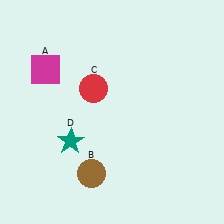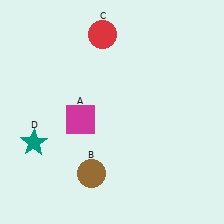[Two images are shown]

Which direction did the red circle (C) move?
The red circle (C) moved up.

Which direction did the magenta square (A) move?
The magenta square (A) moved down.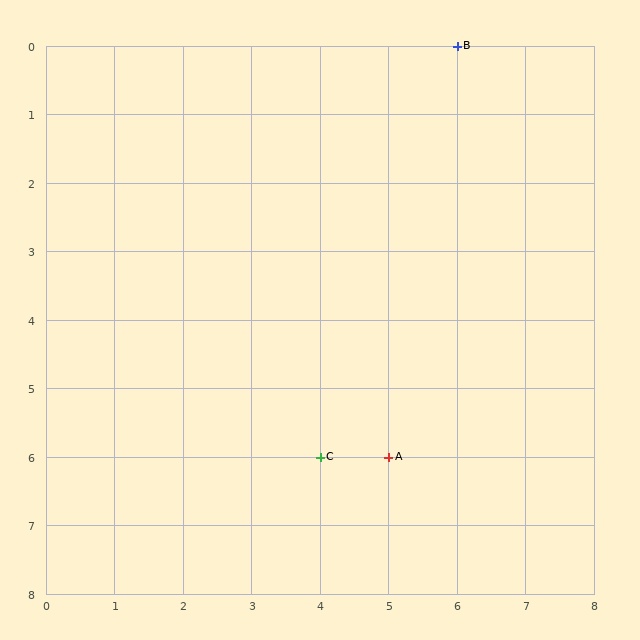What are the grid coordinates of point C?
Point C is at grid coordinates (4, 6).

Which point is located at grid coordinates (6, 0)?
Point B is at (6, 0).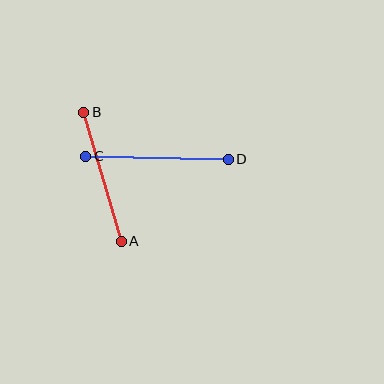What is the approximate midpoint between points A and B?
The midpoint is at approximately (102, 177) pixels.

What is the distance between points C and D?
The distance is approximately 143 pixels.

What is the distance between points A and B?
The distance is approximately 134 pixels.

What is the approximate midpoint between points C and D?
The midpoint is at approximately (157, 158) pixels.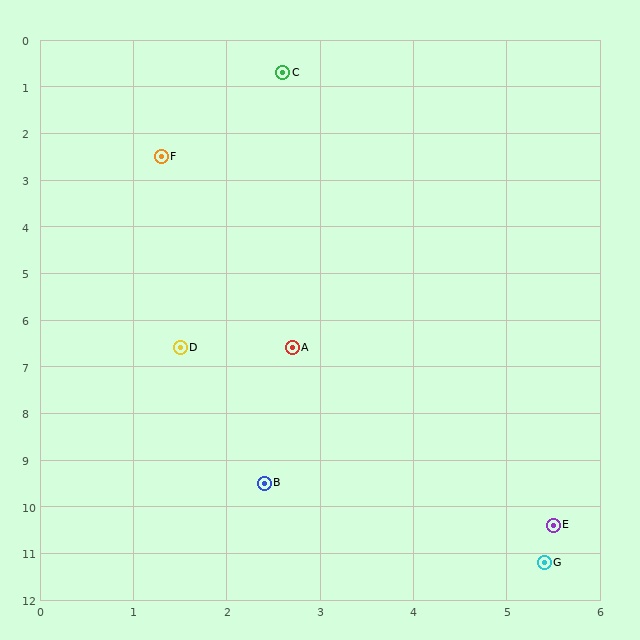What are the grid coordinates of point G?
Point G is at approximately (5.4, 11.2).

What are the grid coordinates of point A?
Point A is at approximately (2.7, 6.6).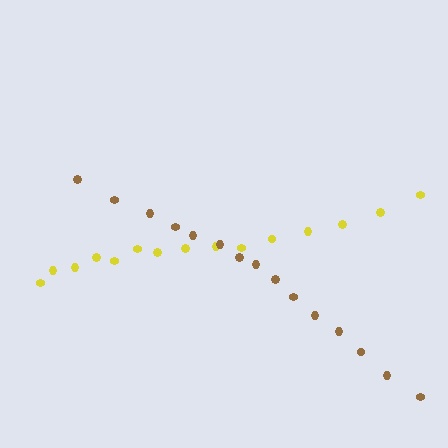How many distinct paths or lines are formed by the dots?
There are 2 distinct paths.